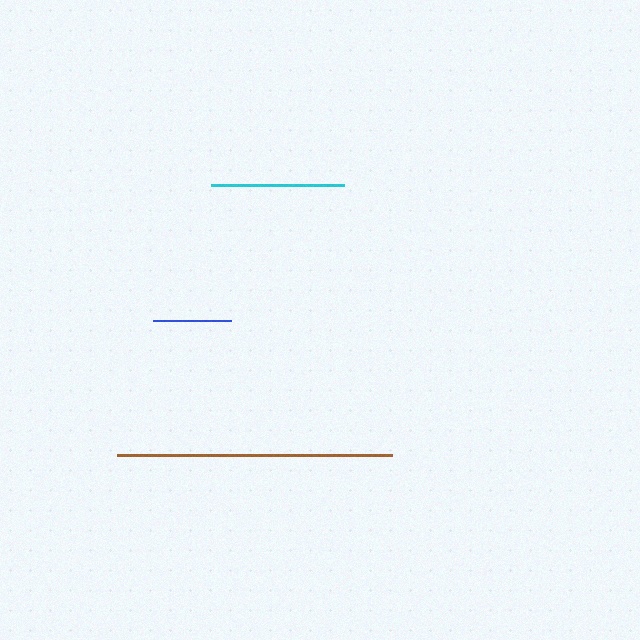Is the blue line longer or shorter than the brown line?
The brown line is longer than the blue line.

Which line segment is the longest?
The brown line is the longest at approximately 275 pixels.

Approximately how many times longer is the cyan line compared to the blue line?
The cyan line is approximately 1.7 times the length of the blue line.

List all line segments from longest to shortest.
From longest to shortest: brown, cyan, blue.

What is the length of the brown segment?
The brown segment is approximately 275 pixels long.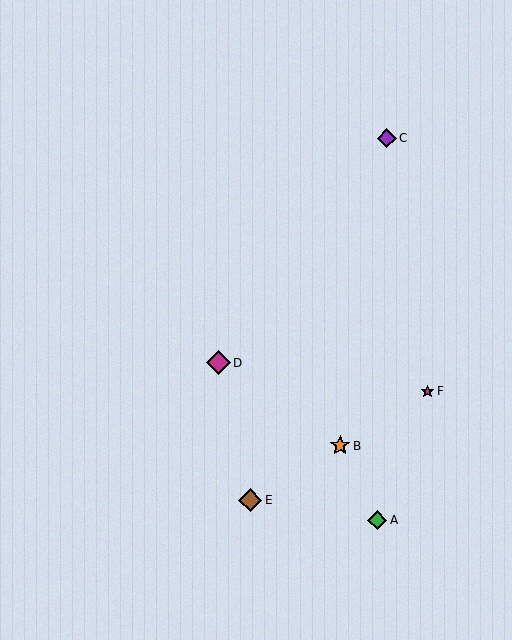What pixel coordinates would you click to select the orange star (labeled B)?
Click at (340, 446) to select the orange star B.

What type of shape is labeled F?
Shape F is a magenta star.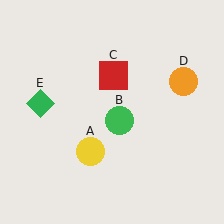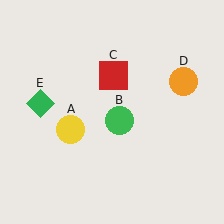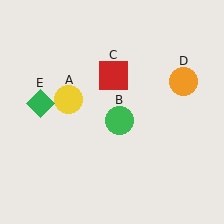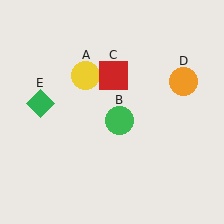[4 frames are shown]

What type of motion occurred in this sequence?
The yellow circle (object A) rotated clockwise around the center of the scene.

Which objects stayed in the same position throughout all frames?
Green circle (object B) and red square (object C) and orange circle (object D) and green diamond (object E) remained stationary.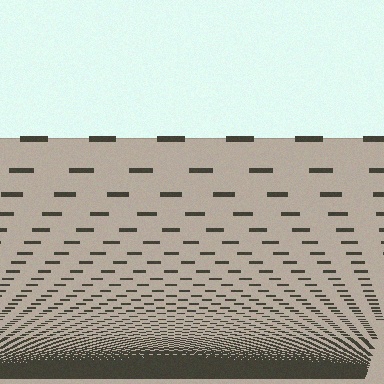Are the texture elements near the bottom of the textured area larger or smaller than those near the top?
Smaller. The gradient is inverted — elements near the bottom are smaller and denser.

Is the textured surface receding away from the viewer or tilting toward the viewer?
The surface appears to tilt toward the viewer. Texture elements get larger and sparser toward the top.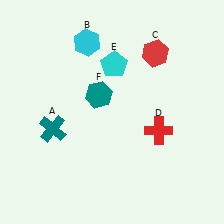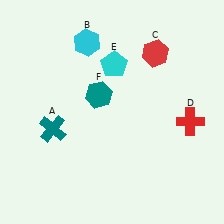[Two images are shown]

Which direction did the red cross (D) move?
The red cross (D) moved right.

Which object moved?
The red cross (D) moved right.